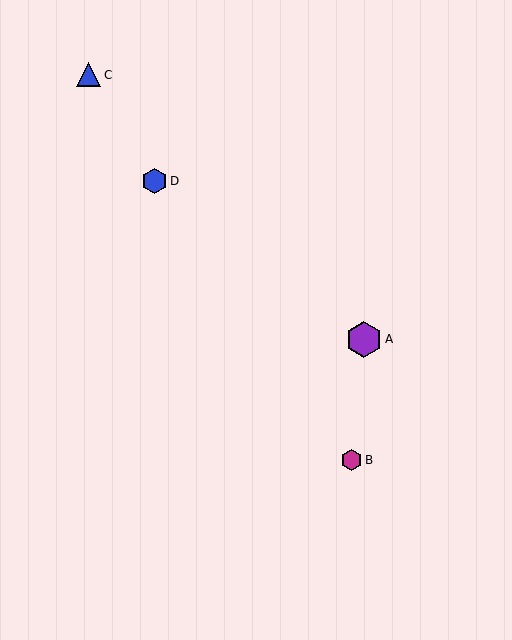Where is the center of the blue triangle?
The center of the blue triangle is at (89, 75).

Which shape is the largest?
The purple hexagon (labeled A) is the largest.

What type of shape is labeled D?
Shape D is a blue hexagon.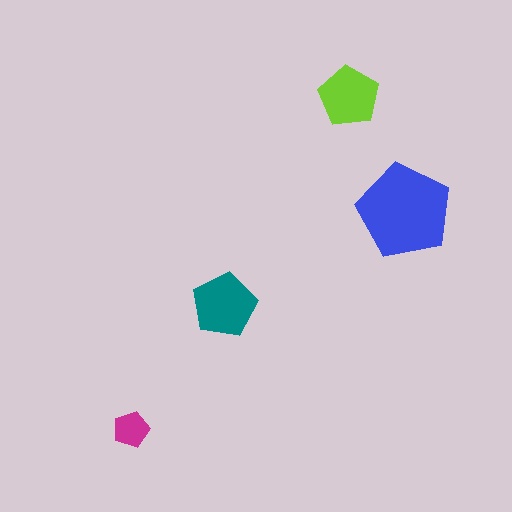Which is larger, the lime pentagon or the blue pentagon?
The blue one.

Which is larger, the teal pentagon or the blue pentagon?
The blue one.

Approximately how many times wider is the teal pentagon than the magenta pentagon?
About 2 times wider.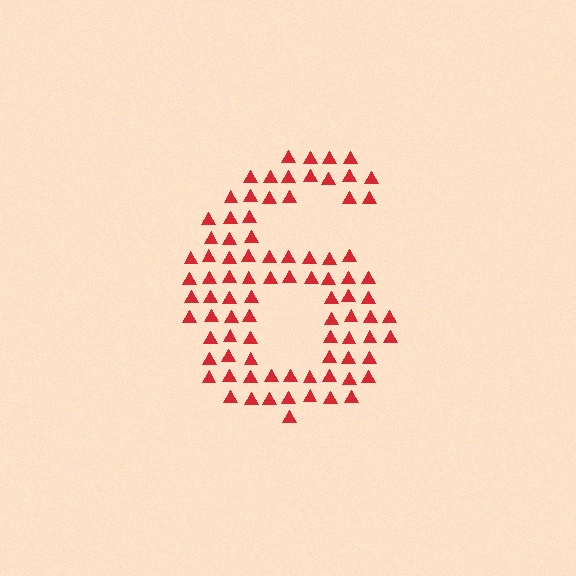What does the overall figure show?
The overall figure shows the digit 6.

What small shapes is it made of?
It is made of small triangles.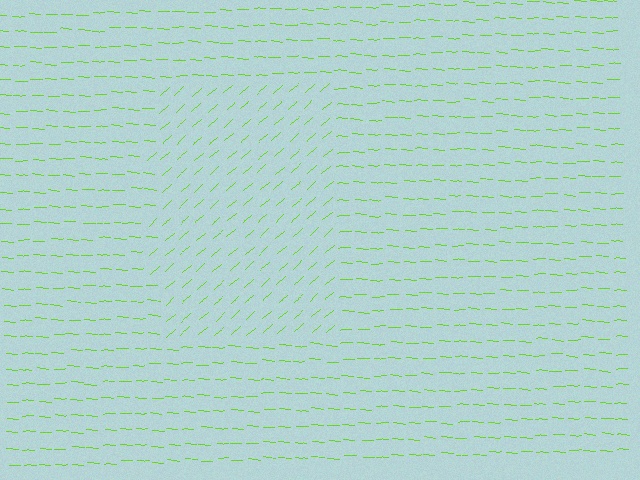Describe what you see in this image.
The image is filled with small lime line segments. A rectangle region in the image has lines oriented differently from the surrounding lines, creating a visible texture boundary.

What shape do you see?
I see a rectangle.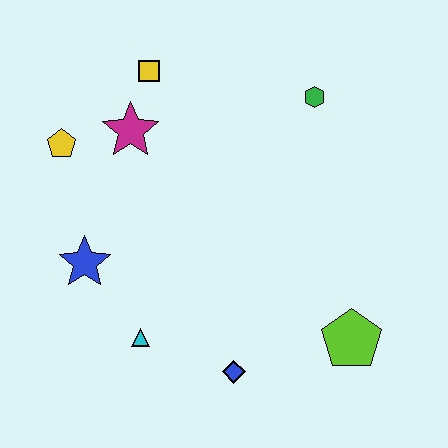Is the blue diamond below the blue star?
Yes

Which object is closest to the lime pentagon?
The blue diamond is closest to the lime pentagon.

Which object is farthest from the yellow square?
The lime pentagon is farthest from the yellow square.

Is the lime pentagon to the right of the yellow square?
Yes